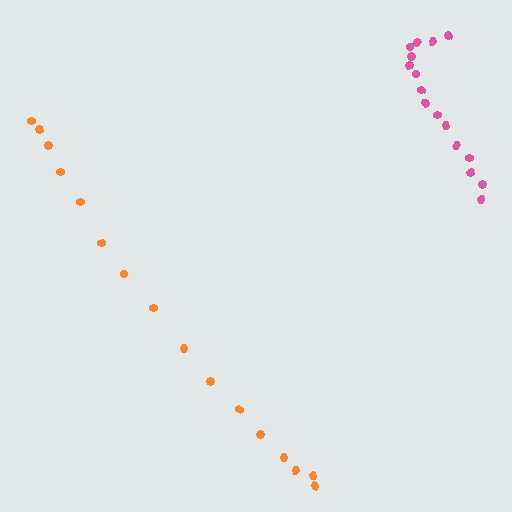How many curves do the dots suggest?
There are 2 distinct paths.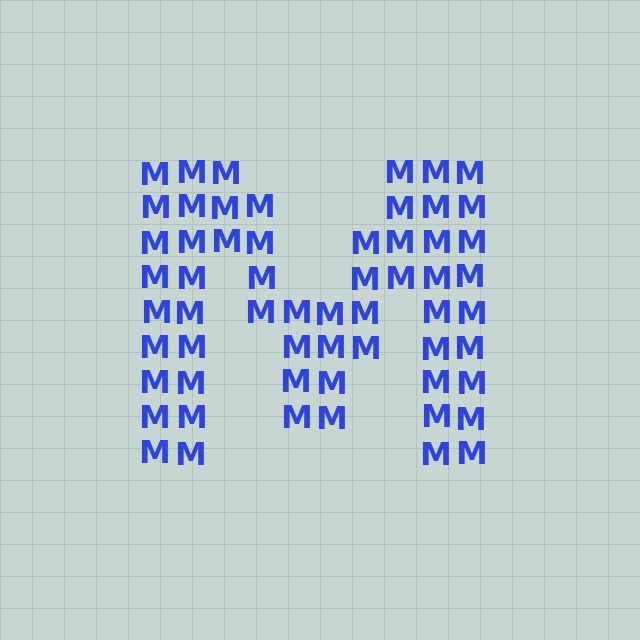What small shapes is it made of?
It is made of small letter M's.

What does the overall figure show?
The overall figure shows the letter M.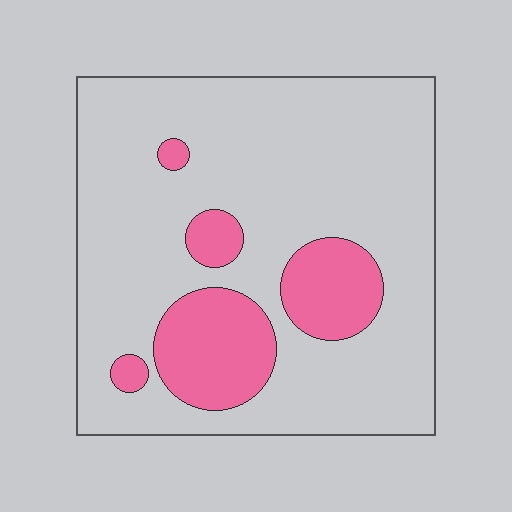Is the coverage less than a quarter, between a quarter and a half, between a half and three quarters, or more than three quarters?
Less than a quarter.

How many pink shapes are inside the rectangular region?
5.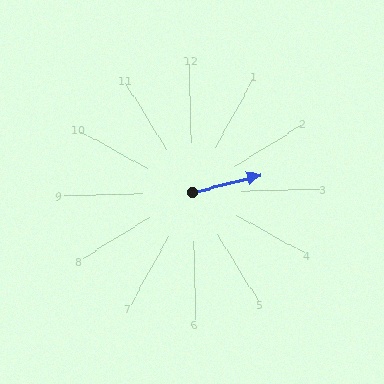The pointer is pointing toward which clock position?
Roughly 3 o'clock.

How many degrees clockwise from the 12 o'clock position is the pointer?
Approximately 77 degrees.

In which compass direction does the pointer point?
East.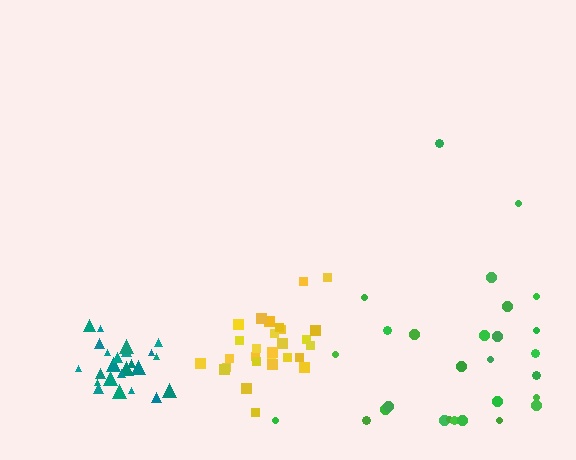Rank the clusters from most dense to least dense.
teal, yellow, green.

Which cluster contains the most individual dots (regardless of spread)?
Green (28).